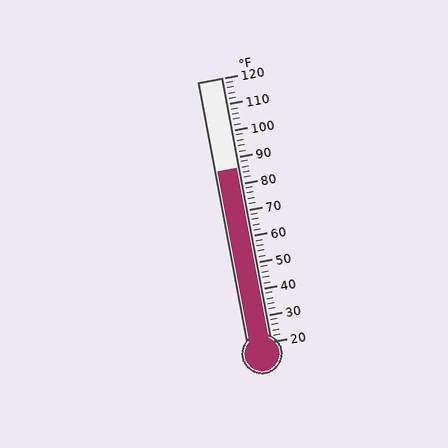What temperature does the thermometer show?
The thermometer shows approximately 86°F.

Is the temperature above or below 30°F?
The temperature is above 30°F.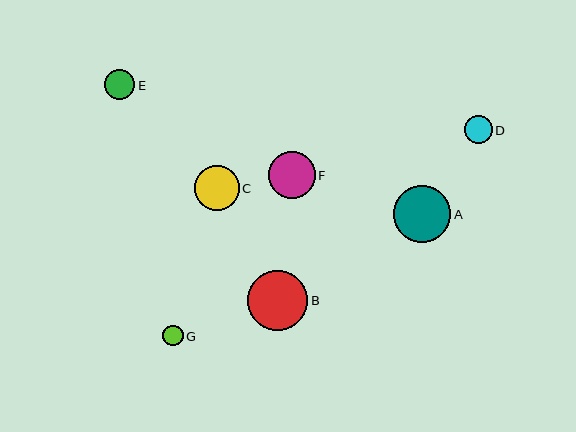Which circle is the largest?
Circle B is the largest with a size of approximately 60 pixels.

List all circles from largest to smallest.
From largest to smallest: B, A, F, C, E, D, G.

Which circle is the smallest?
Circle G is the smallest with a size of approximately 21 pixels.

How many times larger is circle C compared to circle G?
Circle C is approximately 2.2 times the size of circle G.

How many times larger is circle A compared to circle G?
Circle A is approximately 2.8 times the size of circle G.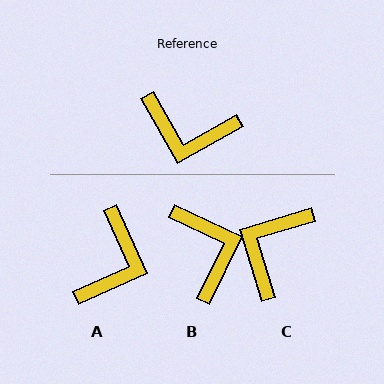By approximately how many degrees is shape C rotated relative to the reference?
Approximately 103 degrees clockwise.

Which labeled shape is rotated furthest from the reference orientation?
B, about 125 degrees away.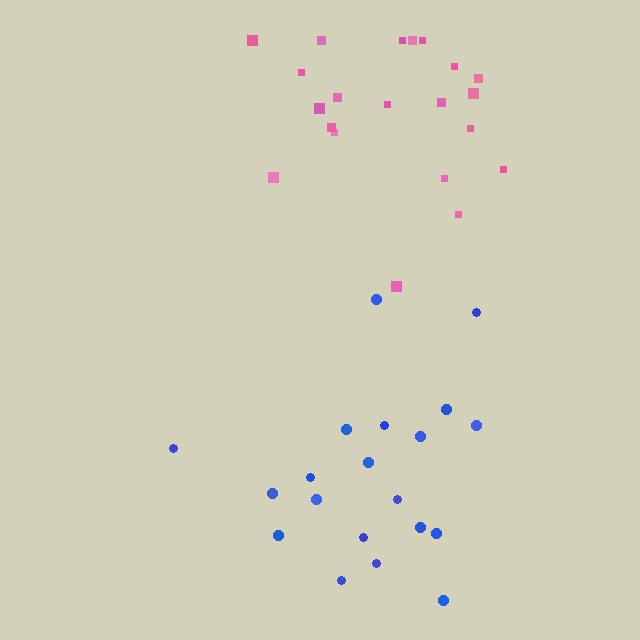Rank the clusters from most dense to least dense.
pink, blue.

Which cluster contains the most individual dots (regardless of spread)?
Pink (21).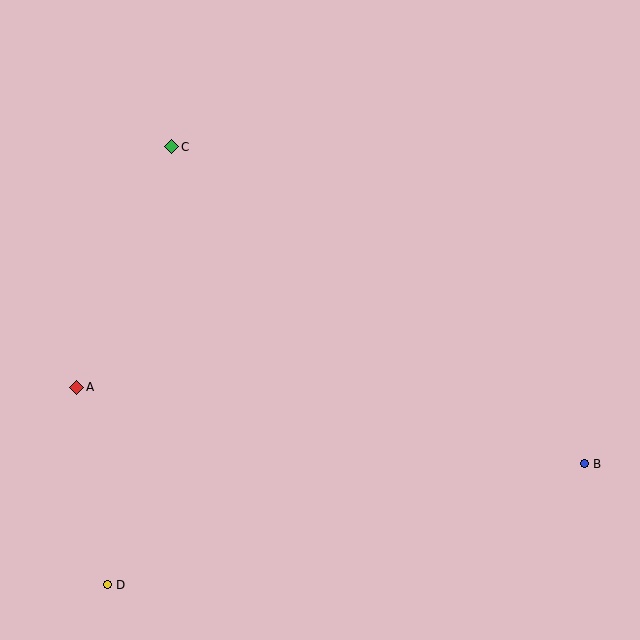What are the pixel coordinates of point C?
Point C is at (172, 147).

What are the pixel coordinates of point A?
Point A is at (77, 387).